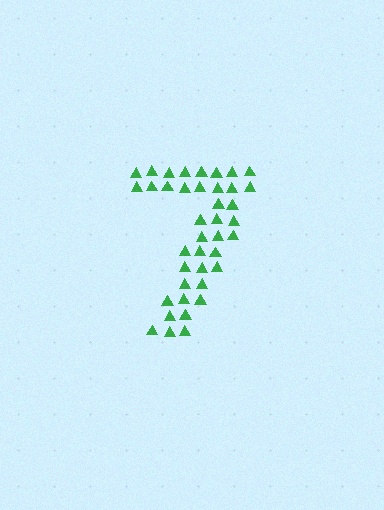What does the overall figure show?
The overall figure shows the digit 7.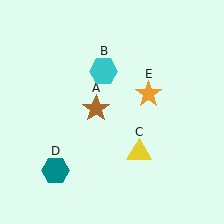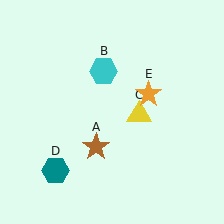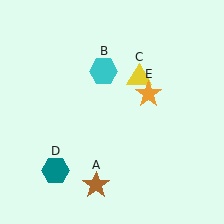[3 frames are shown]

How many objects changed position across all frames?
2 objects changed position: brown star (object A), yellow triangle (object C).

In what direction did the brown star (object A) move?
The brown star (object A) moved down.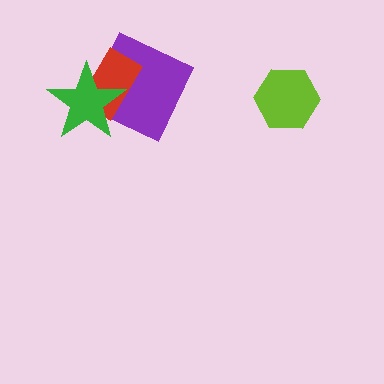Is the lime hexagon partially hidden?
No, no other shape covers it.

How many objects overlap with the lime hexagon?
0 objects overlap with the lime hexagon.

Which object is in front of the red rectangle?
The green star is in front of the red rectangle.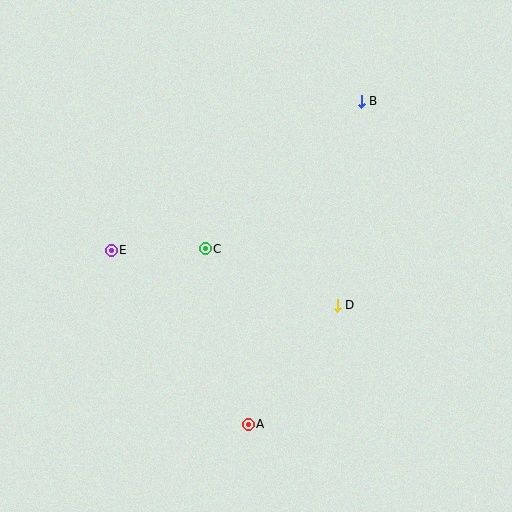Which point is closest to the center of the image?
Point C at (205, 249) is closest to the center.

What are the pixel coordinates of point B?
Point B is at (361, 101).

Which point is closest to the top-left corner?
Point E is closest to the top-left corner.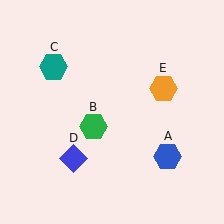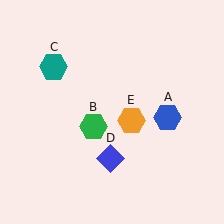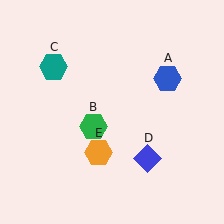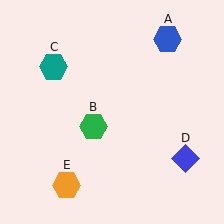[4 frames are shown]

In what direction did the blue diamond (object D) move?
The blue diamond (object D) moved right.